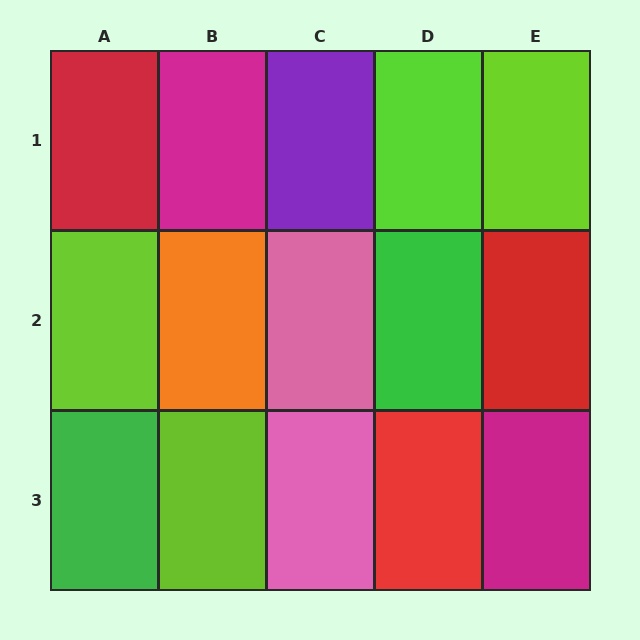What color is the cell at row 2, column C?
Pink.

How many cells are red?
3 cells are red.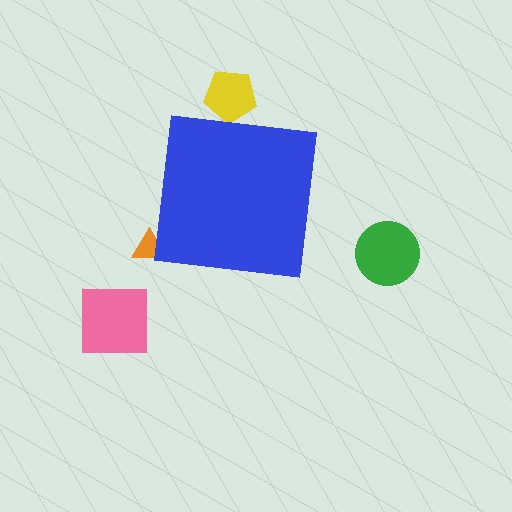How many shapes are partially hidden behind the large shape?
2 shapes are partially hidden.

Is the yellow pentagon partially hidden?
Yes, the yellow pentagon is partially hidden behind the blue square.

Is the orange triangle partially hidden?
Yes, the orange triangle is partially hidden behind the blue square.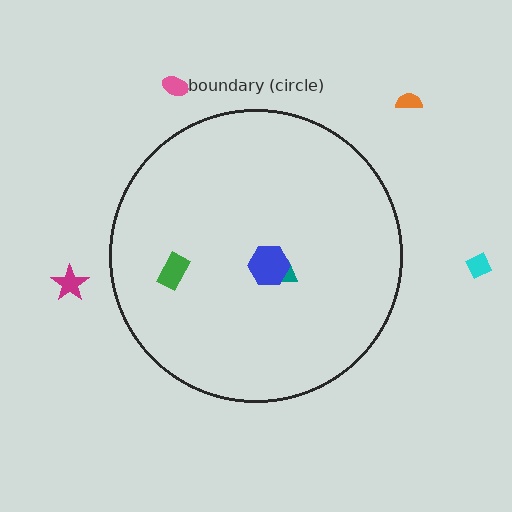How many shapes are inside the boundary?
3 inside, 4 outside.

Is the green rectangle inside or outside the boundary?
Inside.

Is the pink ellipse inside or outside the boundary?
Outside.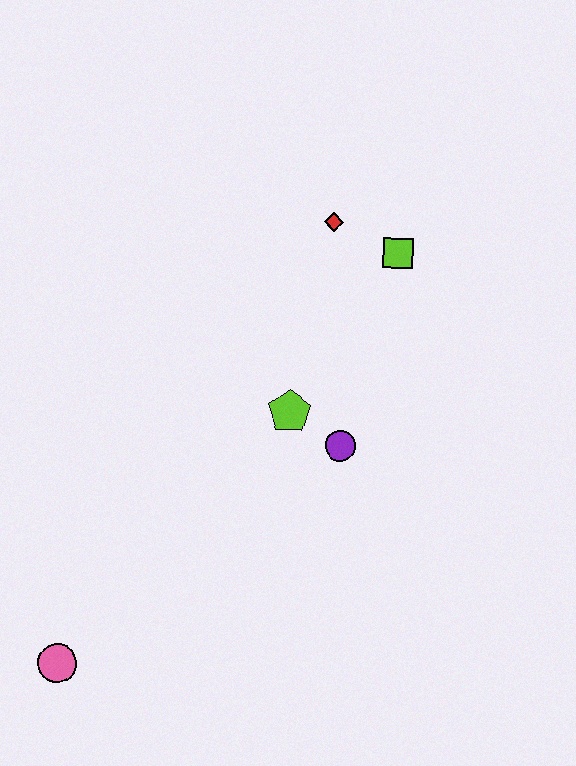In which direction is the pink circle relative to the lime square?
The pink circle is below the lime square.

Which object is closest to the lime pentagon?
The purple circle is closest to the lime pentagon.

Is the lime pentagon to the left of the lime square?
Yes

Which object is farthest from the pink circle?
The lime square is farthest from the pink circle.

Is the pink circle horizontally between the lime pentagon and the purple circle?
No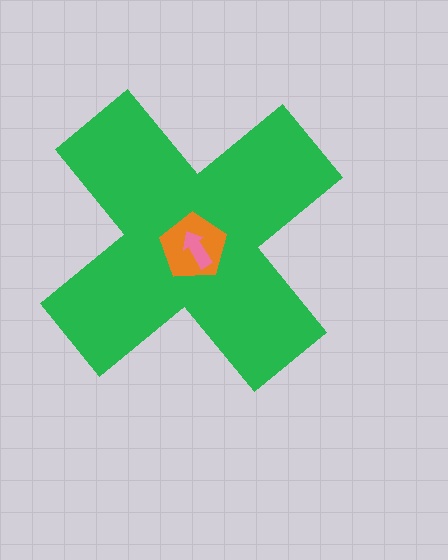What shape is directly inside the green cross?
The orange pentagon.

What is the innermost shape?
The pink arrow.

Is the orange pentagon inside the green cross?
Yes.